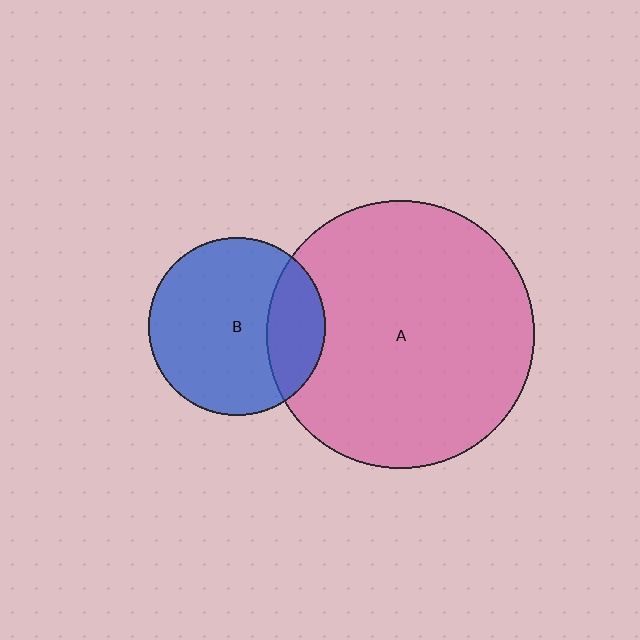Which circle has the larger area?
Circle A (pink).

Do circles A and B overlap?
Yes.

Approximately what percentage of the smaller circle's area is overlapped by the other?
Approximately 25%.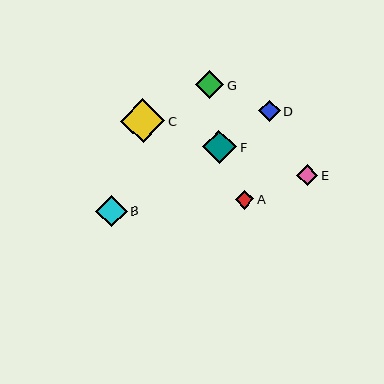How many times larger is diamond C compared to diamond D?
Diamond C is approximately 2.1 times the size of diamond D.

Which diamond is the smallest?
Diamond A is the smallest with a size of approximately 19 pixels.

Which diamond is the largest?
Diamond C is the largest with a size of approximately 44 pixels.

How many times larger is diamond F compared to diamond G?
Diamond F is approximately 1.2 times the size of diamond G.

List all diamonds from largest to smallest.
From largest to smallest: C, F, B, G, D, E, A.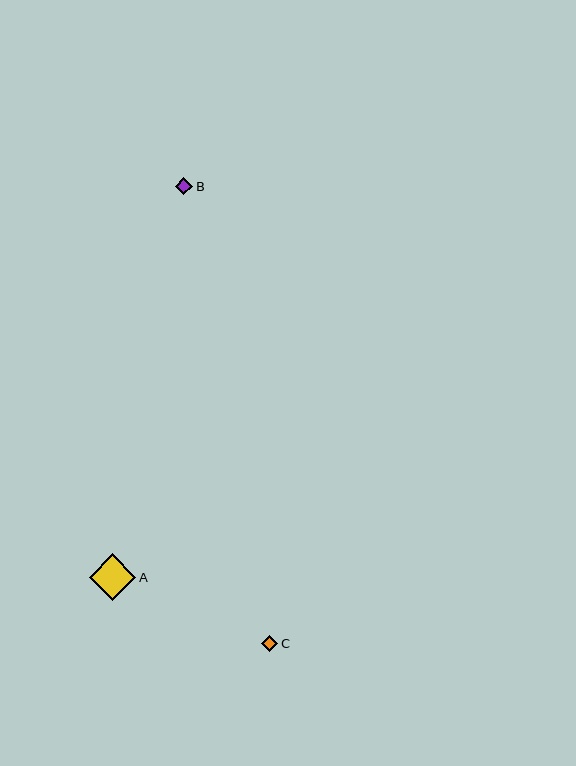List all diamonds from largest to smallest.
From largest to smallest: A, B, C.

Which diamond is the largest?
Diamond A is the largest with a size of approximately 46 pixels.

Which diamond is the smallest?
Diamond C is the smallest with a size of approximately 16 pixels.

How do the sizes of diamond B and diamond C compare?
Diamond B and diamond C are approximately the same size.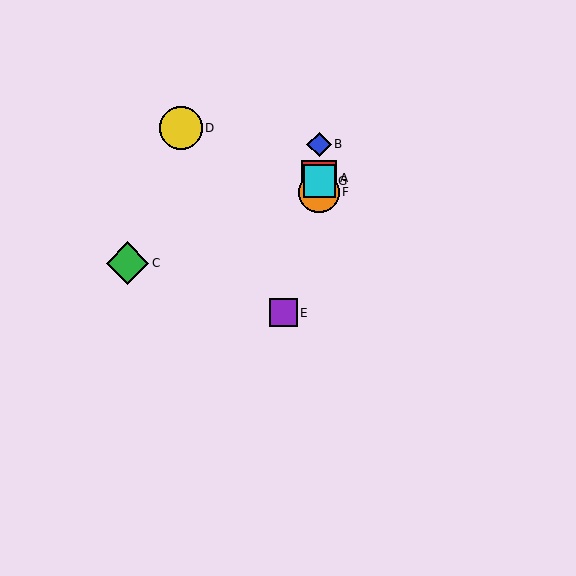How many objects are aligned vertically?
4 objects (A, B, F, G) are aligned vertically.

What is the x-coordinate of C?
Object C is at x≈128.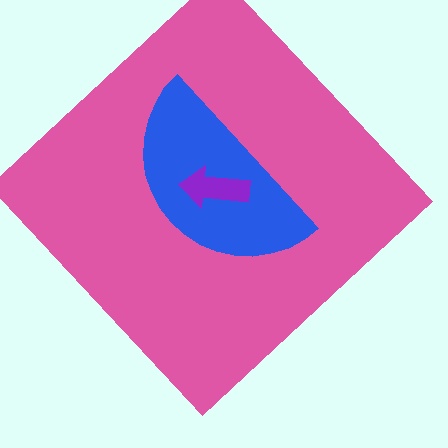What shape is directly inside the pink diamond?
The blue semicircle.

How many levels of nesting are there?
3.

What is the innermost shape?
The purple arrow.